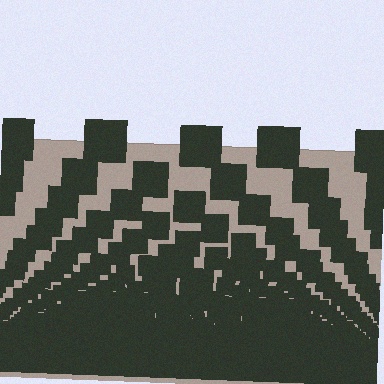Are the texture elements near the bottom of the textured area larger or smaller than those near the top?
Smaller. The gradient is inverted — elements near the bottom are smaller and denser.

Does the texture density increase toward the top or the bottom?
Density increases toward the bottom.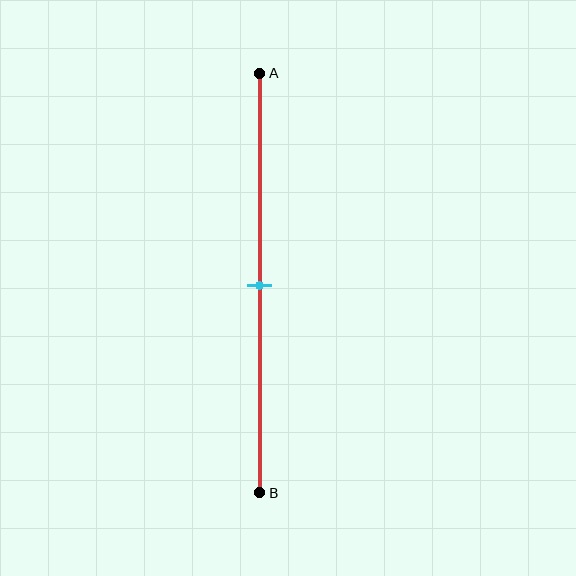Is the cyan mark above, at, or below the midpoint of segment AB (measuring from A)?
The cyan mark is approximately at the midpoint of segment AB.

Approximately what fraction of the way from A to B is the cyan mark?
The cyan mark is approximately 50% of the way from A to B.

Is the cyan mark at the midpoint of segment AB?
Yes, the mark is approximately at the midpoint.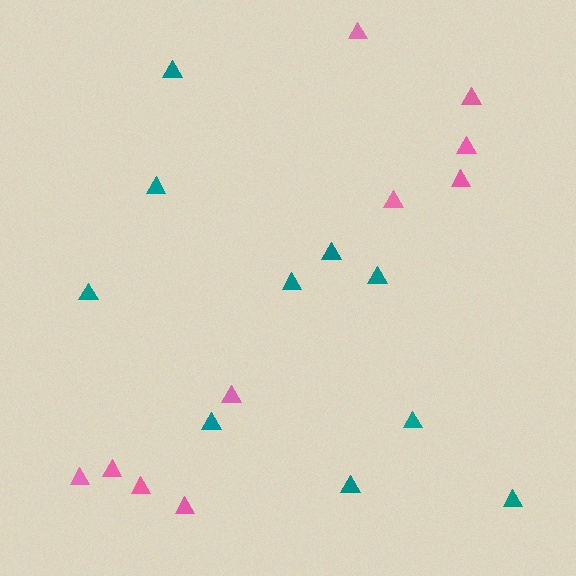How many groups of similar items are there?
There are 2 groups: one group of pink triangles (10) and one group of teal triangles (10).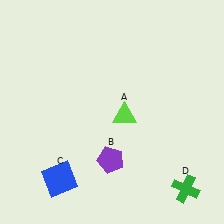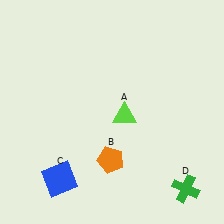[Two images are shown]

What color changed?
The pentagon (B) changed from purple in Image 1 to orange in Image 2.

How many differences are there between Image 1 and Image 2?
There is 1 difference between the two images.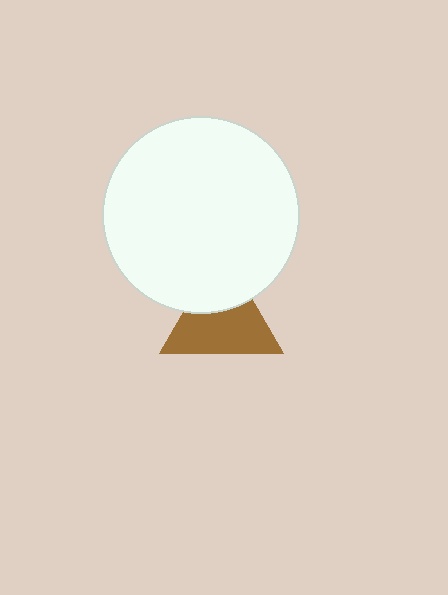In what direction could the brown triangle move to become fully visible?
The brown triangle could move down. That would shift it out from behind the white circle entirely.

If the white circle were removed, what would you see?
You would see the complete brown triangle.